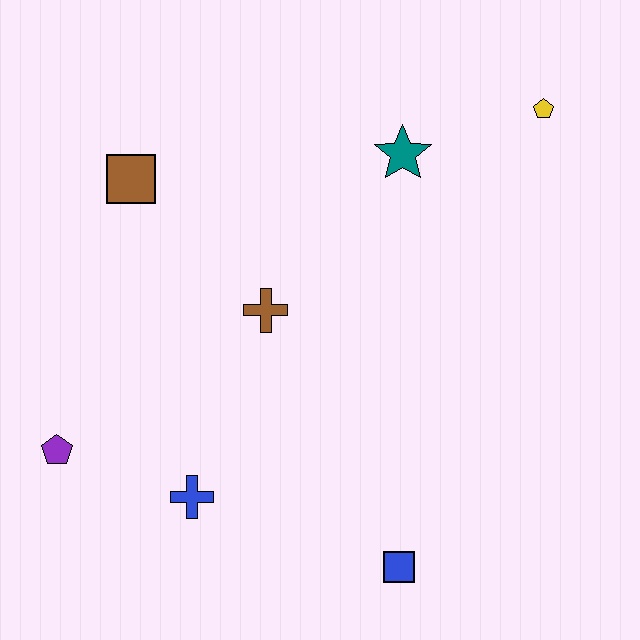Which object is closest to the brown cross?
The brown square is closest to the brown cross.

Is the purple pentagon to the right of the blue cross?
No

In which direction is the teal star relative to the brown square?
The teal star is to the right of the brown square.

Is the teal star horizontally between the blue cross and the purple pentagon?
No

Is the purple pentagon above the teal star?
No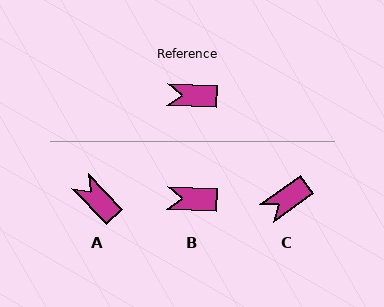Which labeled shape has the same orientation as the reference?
B.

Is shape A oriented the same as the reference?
No, it is off by about 43 degrees.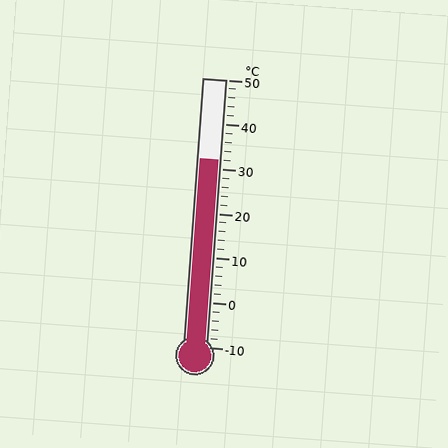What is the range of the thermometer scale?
The thermometer scale ranges from -10°C to 50°C.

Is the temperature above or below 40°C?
The temperature is below 40°C.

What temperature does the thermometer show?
The thermometer shows approximately 32°C.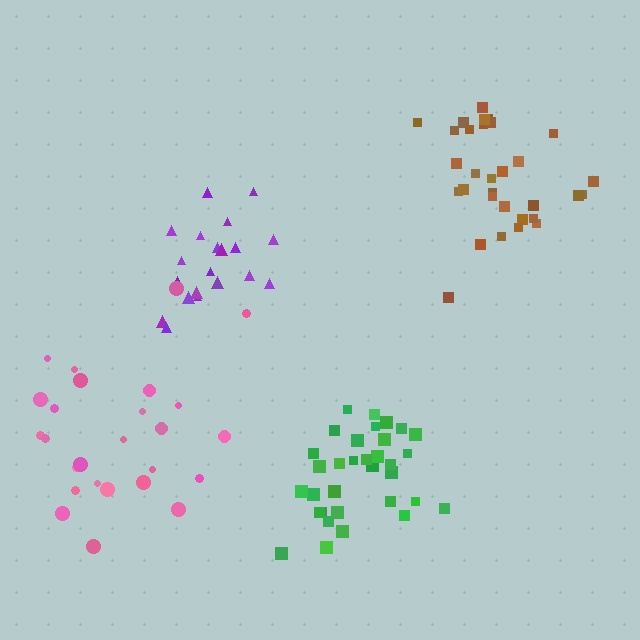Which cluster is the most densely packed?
Brown.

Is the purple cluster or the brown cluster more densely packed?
Brown.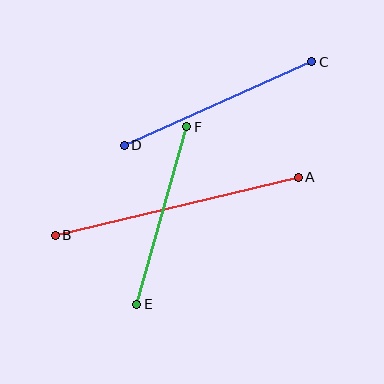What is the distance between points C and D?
The distance is approximately 205 pixels.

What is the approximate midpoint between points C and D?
The midpoint is at approximately (218, 103) pixels.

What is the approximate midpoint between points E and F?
The midpoint is at approximately (162, 215) pixels.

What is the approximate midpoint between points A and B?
The midpoint is at approximately (177, 206) pixels.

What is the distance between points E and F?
The distance is approximately 184 pixels.